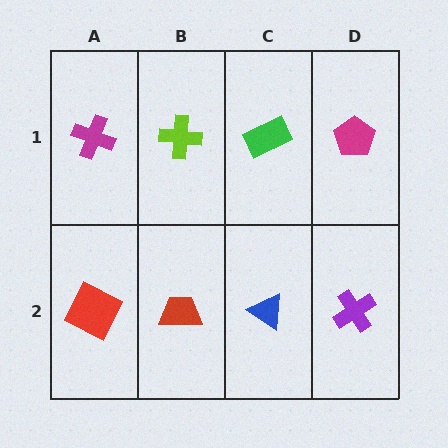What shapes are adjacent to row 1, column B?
A red trapezoid (row 2, column B), a magenta cross (row 1, column A), a green rectangle (row 1, column C).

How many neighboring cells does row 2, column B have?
3.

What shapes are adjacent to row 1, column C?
A blue triangle (row 2, column C), a lime cross (row 1, column B), a magenta pentagon (row 1, column D).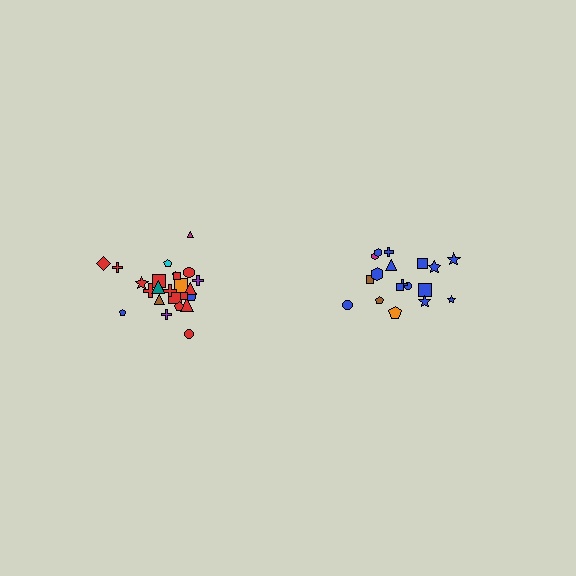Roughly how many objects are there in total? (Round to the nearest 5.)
Roughly 45 objects in total.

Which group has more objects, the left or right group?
The left group.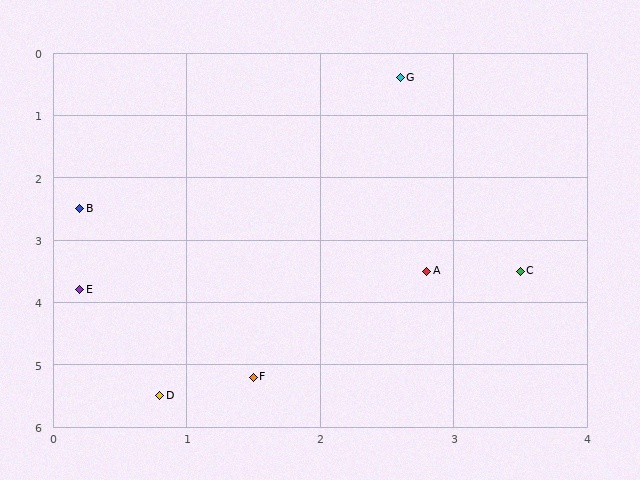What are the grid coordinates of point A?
Point A is at approximately (2.8, 3.5).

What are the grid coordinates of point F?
Point F is at approximately (1.5, 5.2).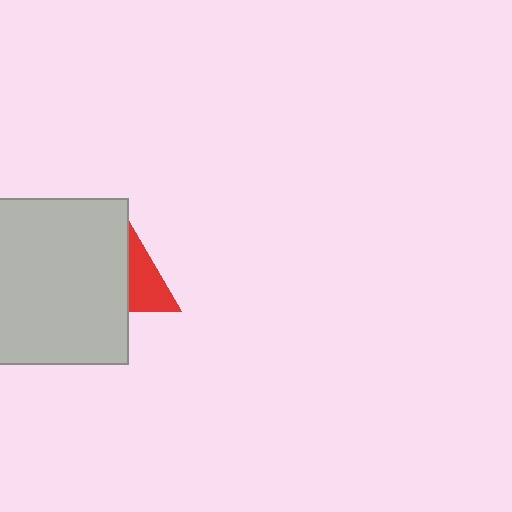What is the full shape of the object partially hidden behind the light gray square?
The partially hidden object is a red triangle.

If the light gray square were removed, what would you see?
You would see the complete red triangle.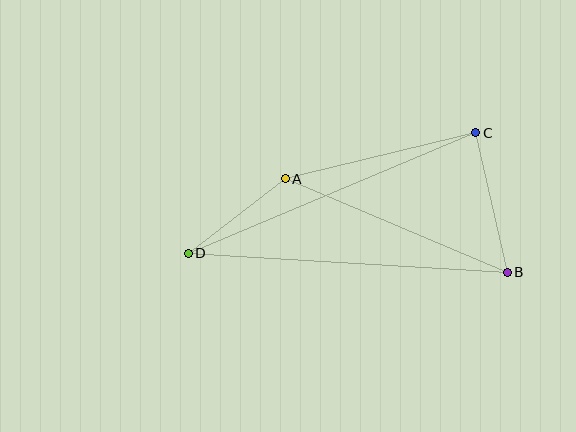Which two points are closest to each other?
Points A and D are closest to each other.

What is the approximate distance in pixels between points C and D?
The distance between C and D is approximately 312 pixels.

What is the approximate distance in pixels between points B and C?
The distance between B and C is approximately 143 pixels.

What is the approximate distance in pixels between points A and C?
The distance between A and C is approximately 196 pixels.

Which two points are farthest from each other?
Points B and D are farthest from each other.